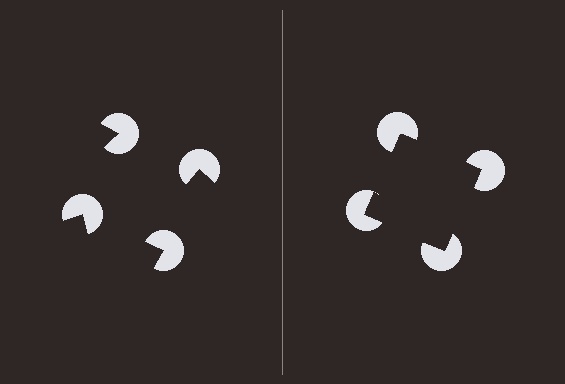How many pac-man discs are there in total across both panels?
8 — 4 on each side.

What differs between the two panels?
The pac-man discs are positioned identically on both sides; only the wedge orientations differ. On the right they align to a square; on the left they are misaligned.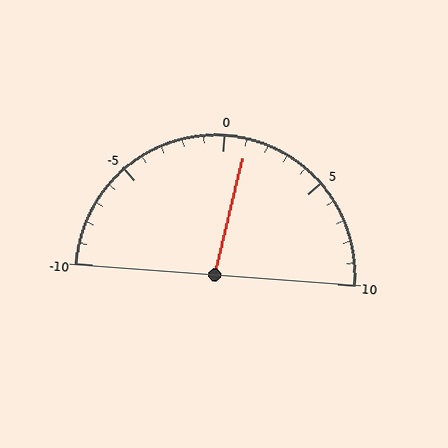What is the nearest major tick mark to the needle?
The nearest major tick mark is 0.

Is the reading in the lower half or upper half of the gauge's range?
The reading is in the upper half of the range (-10 to 10).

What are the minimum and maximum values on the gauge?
The gauge ranges from -10 to 10.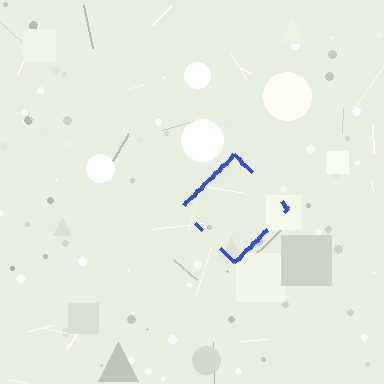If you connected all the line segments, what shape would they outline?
They would outline a diamond.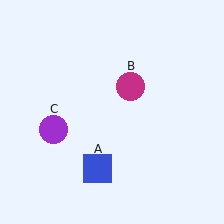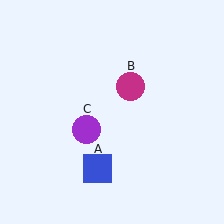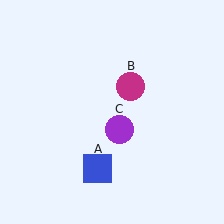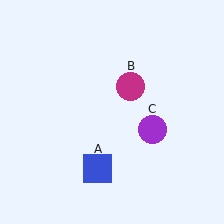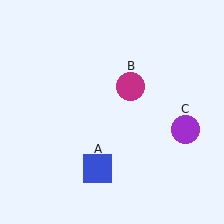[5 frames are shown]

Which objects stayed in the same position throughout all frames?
Blue square (object A) and magenta circle (object B) remained stationary.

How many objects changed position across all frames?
1 object changed position: purple circle (object C).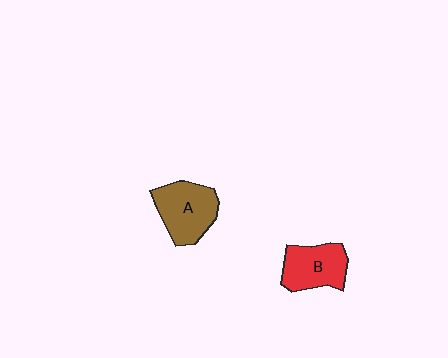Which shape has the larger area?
Shape A (brown).